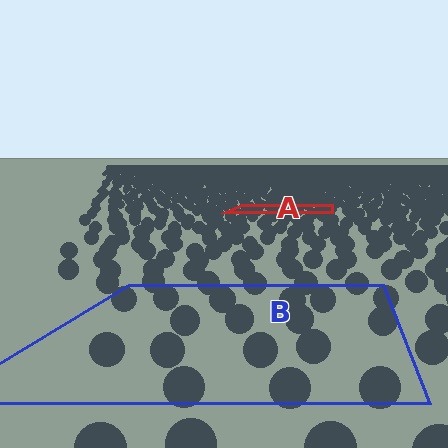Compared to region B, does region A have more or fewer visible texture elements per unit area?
Region A has more texture elements per unit area — they are packed more densely because it is farther away.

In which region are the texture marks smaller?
The texture marks are smaller in region A, because it is farther away.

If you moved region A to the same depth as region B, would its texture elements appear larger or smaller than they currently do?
They would appear larger. At a closer depth, the same texture elements are projected at a bigger on-screen size.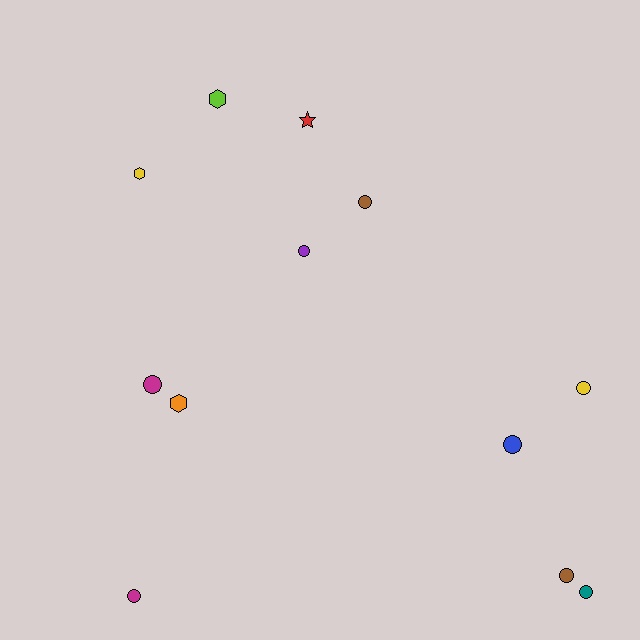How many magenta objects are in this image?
There are 2 magenta objects.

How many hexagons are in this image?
There are 3 hexagons.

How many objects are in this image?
There are 12 objects.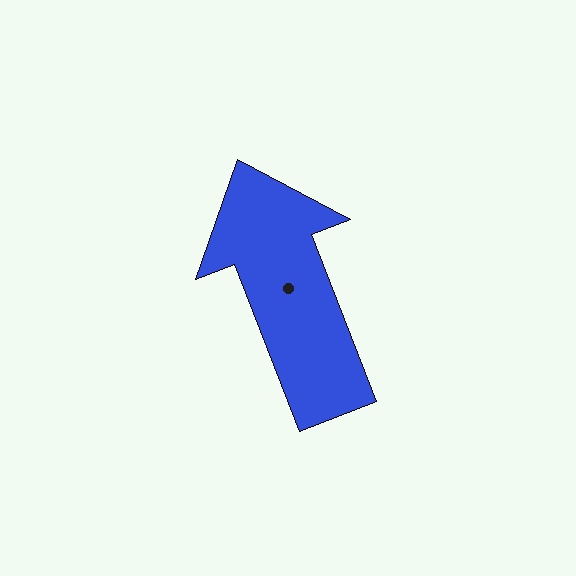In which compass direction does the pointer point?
North.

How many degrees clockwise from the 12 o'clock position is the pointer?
Approximately 339 degrees.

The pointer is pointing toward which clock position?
Roughly 11 o'clock.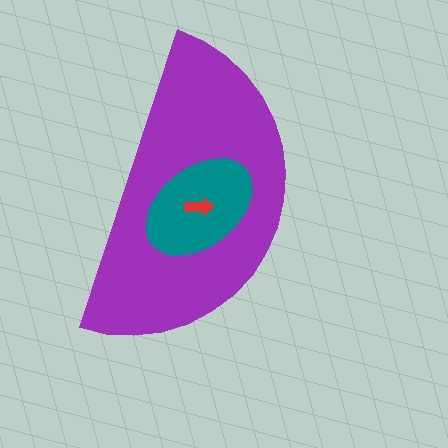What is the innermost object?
The red arrow.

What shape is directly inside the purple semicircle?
The teal ellipse.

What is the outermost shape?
The purple semicircle.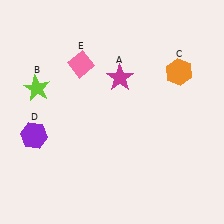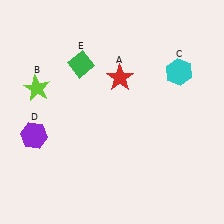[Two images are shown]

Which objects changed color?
A changed from magenta to red. C changed from orange to cyan. E changed from pink to green.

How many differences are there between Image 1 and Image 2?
There are 3 differences between the two images.